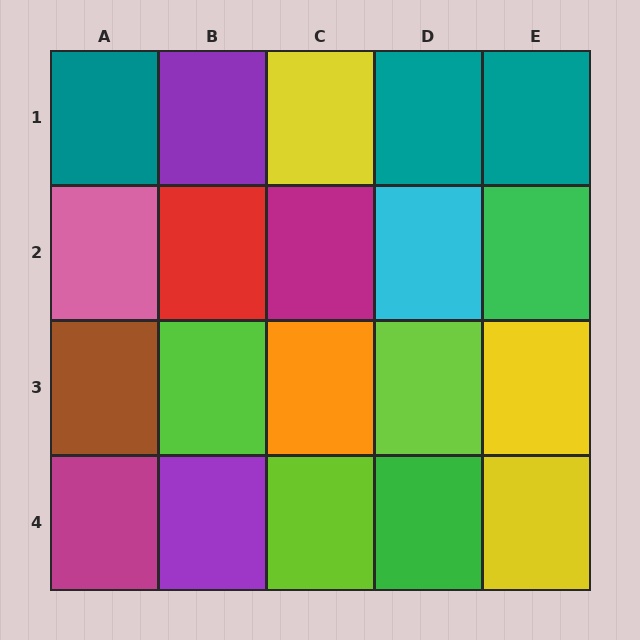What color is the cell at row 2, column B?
Red.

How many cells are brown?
1 cell is brown.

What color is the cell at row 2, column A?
Pink.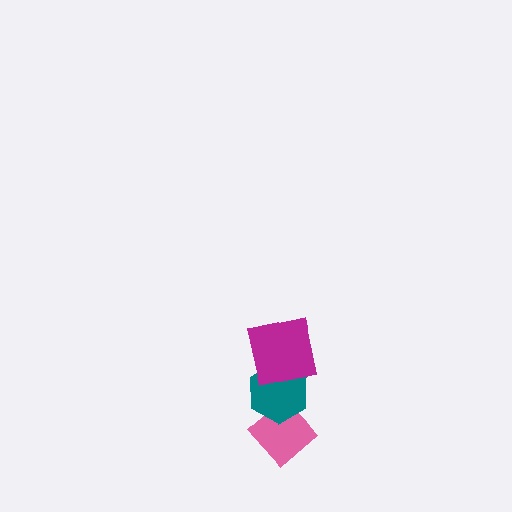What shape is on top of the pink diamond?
The teal hexagon is on top of the pink diamond.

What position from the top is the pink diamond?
The pink diamond is 3rd from the top.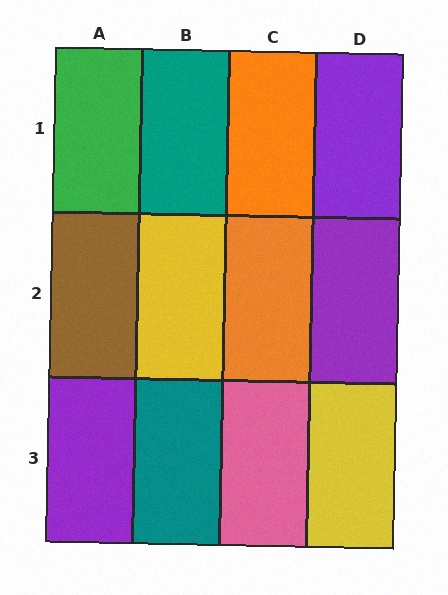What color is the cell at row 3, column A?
Purple.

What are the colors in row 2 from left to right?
Brown, yellow, orange, purple.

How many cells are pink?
1 cell is pink.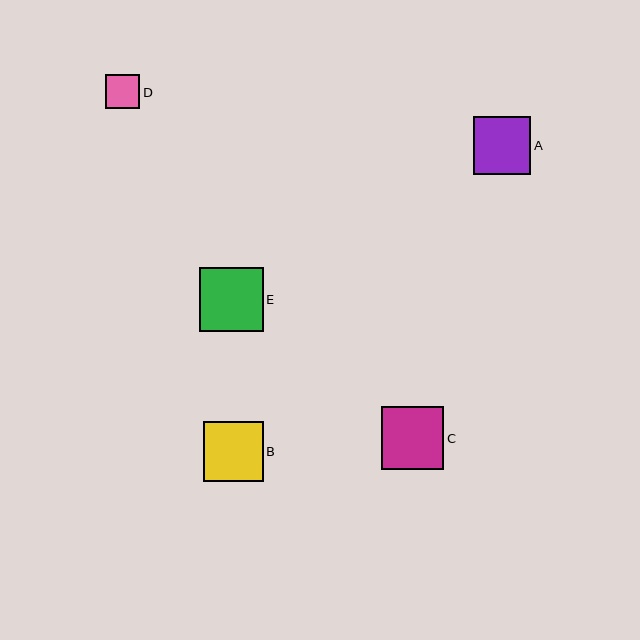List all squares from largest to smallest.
From largest to smallest: E, C, B, A, D.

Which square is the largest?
Square E is the largest with a size of approximately 64 pixels.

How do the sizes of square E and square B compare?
Square E and square B are approximately the same size.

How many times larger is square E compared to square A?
Square E is approximately 1.1 times the size of square A.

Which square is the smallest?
Square D is the smallest with a size of approximately 34 pixels.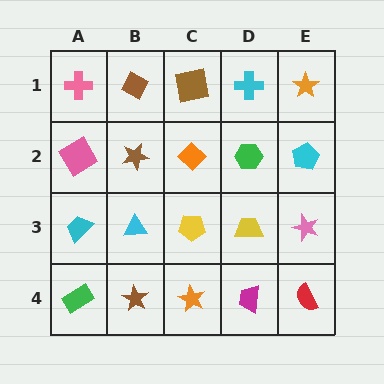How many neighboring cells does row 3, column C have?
4.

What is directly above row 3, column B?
A brown star.